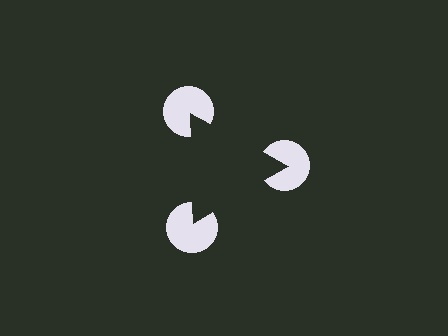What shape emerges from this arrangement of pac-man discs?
An illusory triangle — its edges are inferred from the aligned wedge cuts in the pac-man discs, not physically drawn.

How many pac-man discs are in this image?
There are 3 — one at each vertex of the illusory triangle.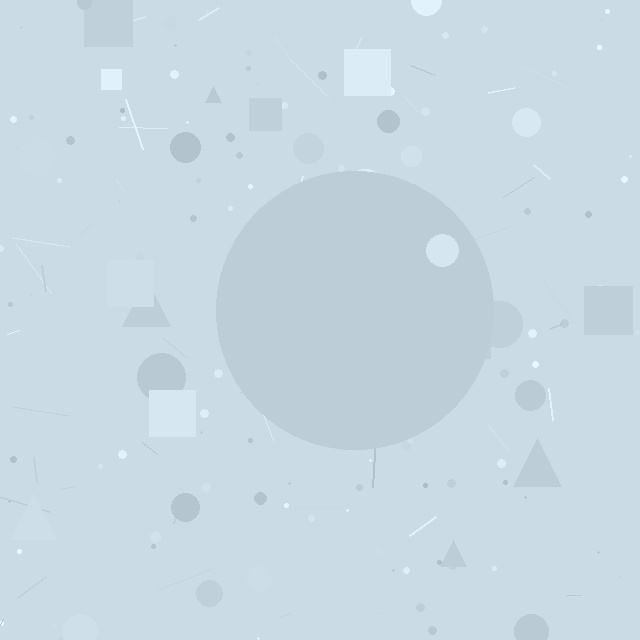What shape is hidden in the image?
A circle is hidden in the image.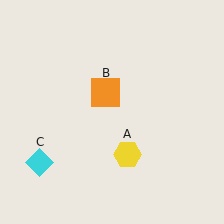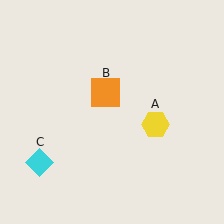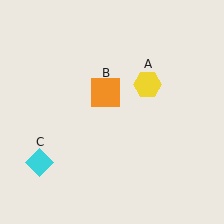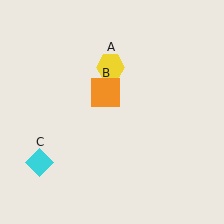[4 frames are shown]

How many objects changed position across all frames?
1 object changed position: yellow hexagon (object A).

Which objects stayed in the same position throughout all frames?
Orange square (object B) and cyan diamond (object C) remained stationary.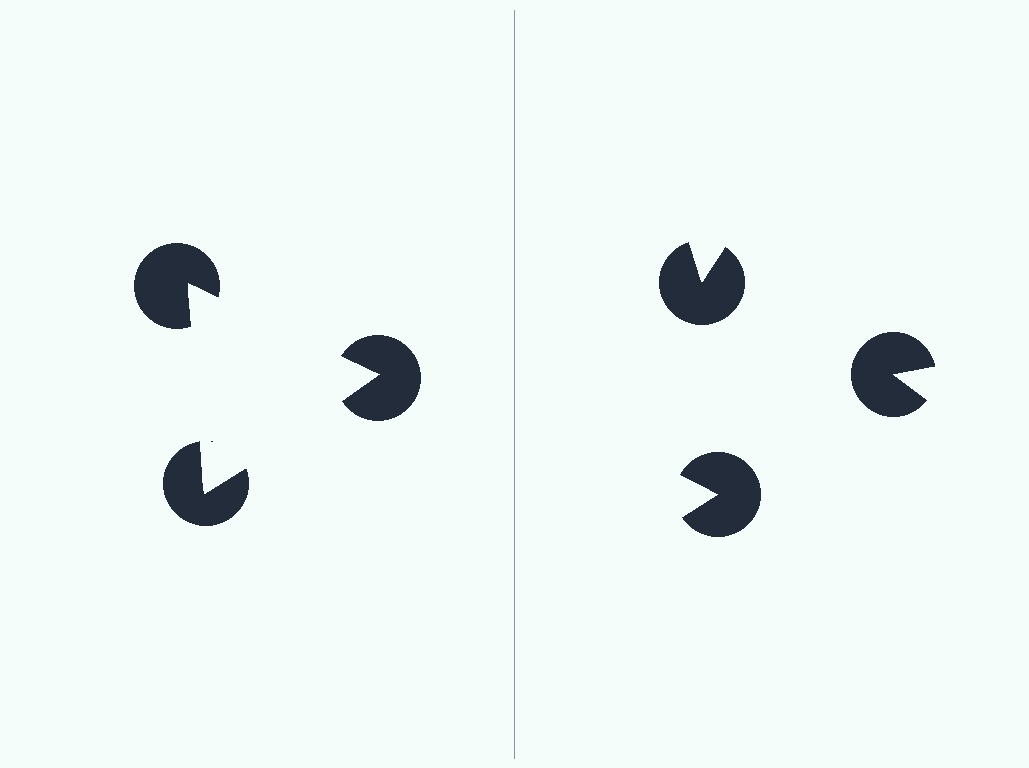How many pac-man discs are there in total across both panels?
6 — 3 on each side.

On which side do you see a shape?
An illusory triangle appears on the left side. On the right side the wedge cuts are rotated, so no coherent shape forms.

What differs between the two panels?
The pac-man discs are positioned identically on both sides; only the wedge orientations differ. On the left they align to a triangle; on the right they are misaligned.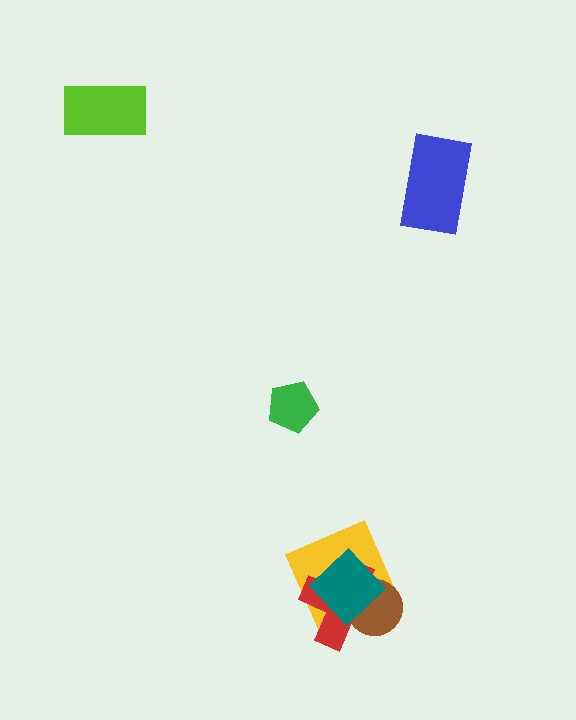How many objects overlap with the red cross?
3 objects overlap with the red cross.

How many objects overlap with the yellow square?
3 objects overlap with the yellow square.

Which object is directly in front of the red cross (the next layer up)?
The brown circle is directly in front of the red cross.